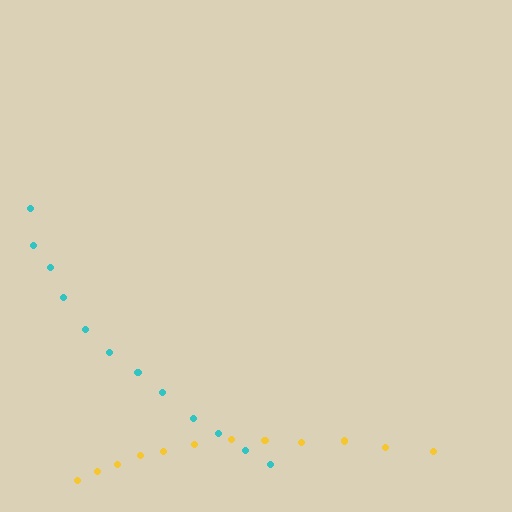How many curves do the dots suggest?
There are 2 distinct paths.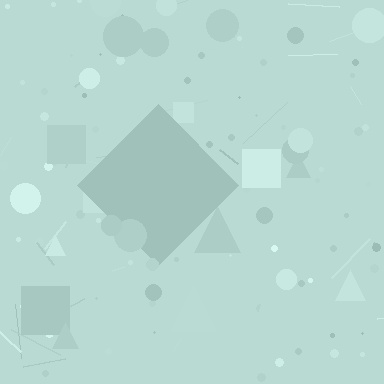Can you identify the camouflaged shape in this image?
The camouflaged shape is a diamond.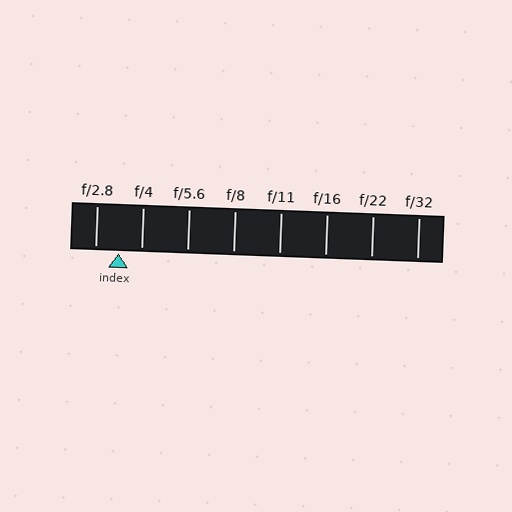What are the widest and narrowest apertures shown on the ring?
The widest aperture shown is f/2.8 and the narrowest is f/32.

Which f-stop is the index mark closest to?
The index mark is closest to f/4.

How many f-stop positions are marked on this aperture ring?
There are 8 f-stop positions marked.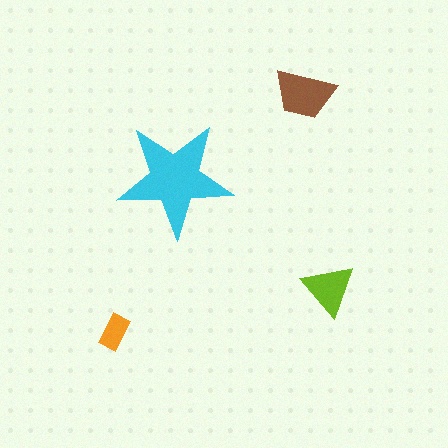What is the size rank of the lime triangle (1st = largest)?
3rd.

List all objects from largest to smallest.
The cyan star, the brown trapezoid, the lime triangle, the orange rectangle.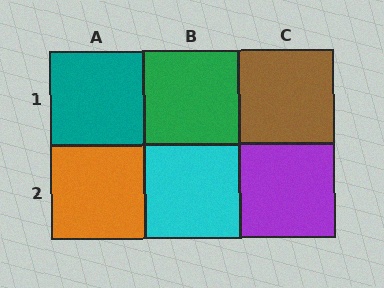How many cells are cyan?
1 cell is cyan.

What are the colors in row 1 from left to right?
Teal, green, brown.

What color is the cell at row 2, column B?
Cyan.